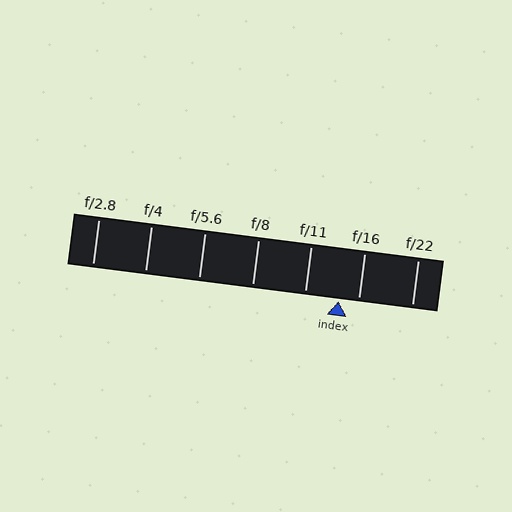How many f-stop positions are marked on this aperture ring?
There are 7 f-stop positions marked.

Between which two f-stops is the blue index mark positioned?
The index mark is between f/11 and f/16.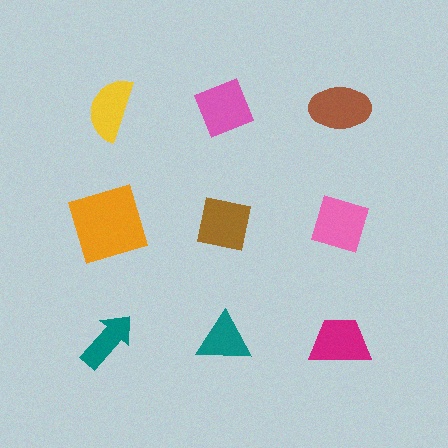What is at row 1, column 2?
A pink diamond.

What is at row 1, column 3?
A brown ellipse.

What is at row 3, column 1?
A teal arrow.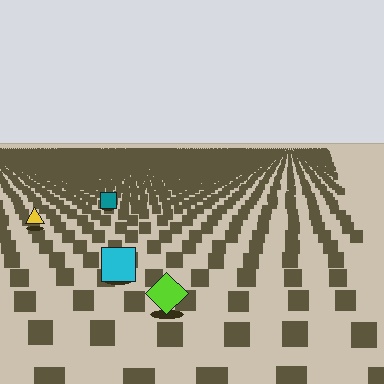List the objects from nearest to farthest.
From nearest to farthest: the lime diamond, the cyan square, the yellow triangle, the teal square.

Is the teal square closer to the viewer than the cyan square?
No. The cyan square is closer — you can tell from the texture gradient: the ground texture is coarser near it.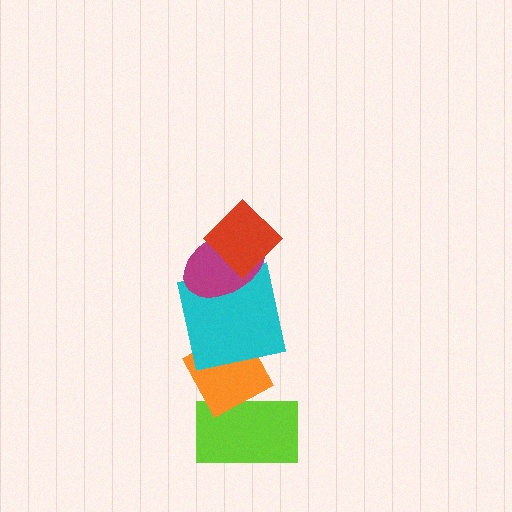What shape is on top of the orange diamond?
The cyan square is on top of the orange diamond.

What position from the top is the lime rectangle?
The lime rectangle is 5th from the top.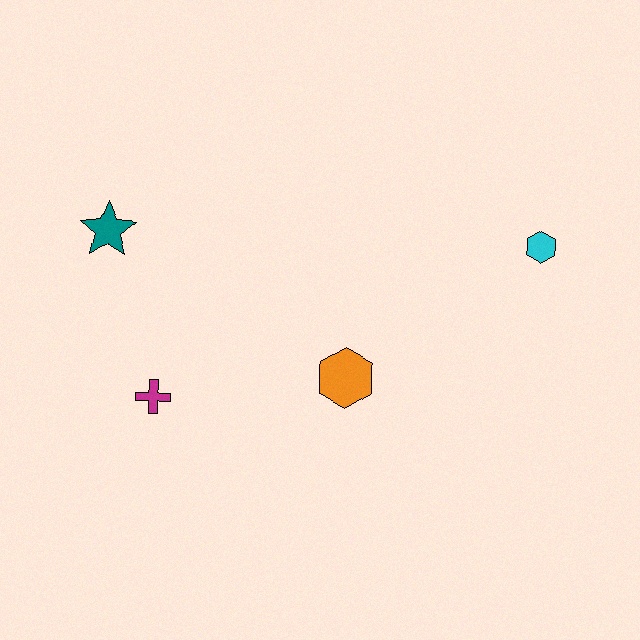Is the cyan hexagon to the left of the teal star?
No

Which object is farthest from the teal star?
The cyan hexagon is farthest from the teal star.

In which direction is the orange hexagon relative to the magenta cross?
The orange hexagon is to the right of the magenta cross.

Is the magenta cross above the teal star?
No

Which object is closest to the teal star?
The magenta cross is closest to the teal star.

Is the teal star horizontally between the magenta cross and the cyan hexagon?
No